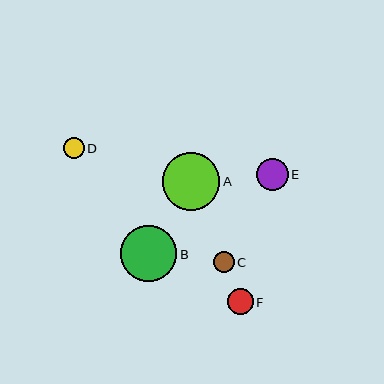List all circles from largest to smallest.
From largest to smallest: A, B, E, F, D, C.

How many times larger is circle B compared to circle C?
Circle B is approximately 2.7 times the size of circle C.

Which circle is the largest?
Circle A is the largest with a size of approximately 58 pixels.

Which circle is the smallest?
Circle C is the smallest with a size of approximately 21 pixels.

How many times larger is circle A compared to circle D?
Circle A is approximately 2.8 times the size of circle D.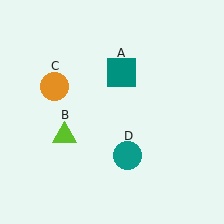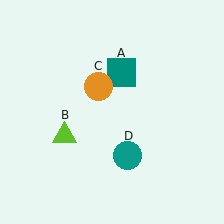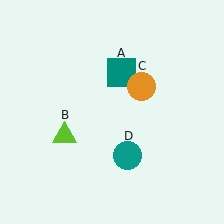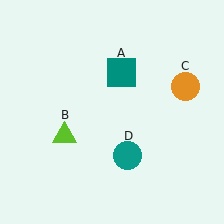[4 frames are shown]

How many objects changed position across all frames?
1 object changed position: orange circle (object C).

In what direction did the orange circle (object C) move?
The orange circle (object C) moved right.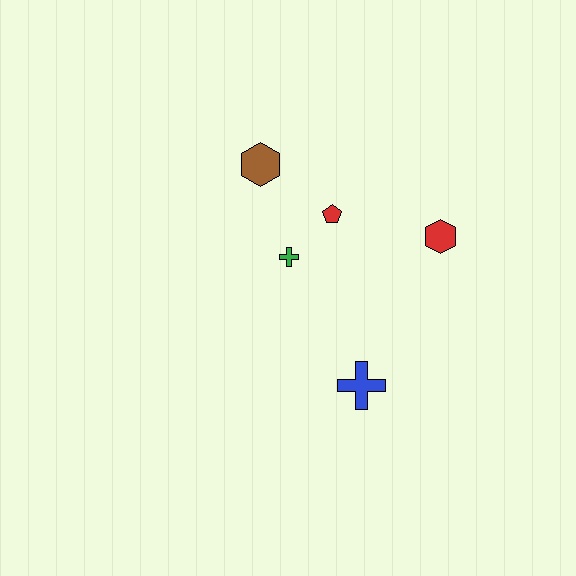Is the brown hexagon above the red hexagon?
Yes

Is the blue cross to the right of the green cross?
Yes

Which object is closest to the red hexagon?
The red pentagon is closest to the red hexagon.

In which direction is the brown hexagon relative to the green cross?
The brown hexagon is above the green cross.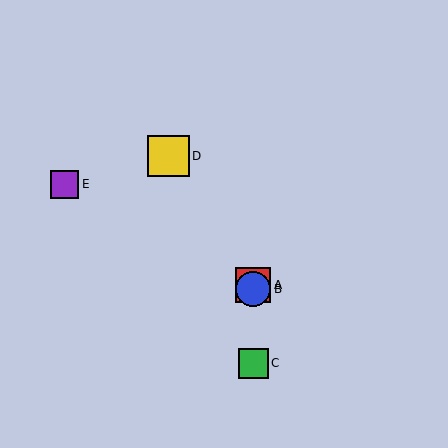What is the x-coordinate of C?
Object C is at x≈253.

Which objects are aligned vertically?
Objects A, B, C are aligned vertically.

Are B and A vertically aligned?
Yes, both are at x≈253.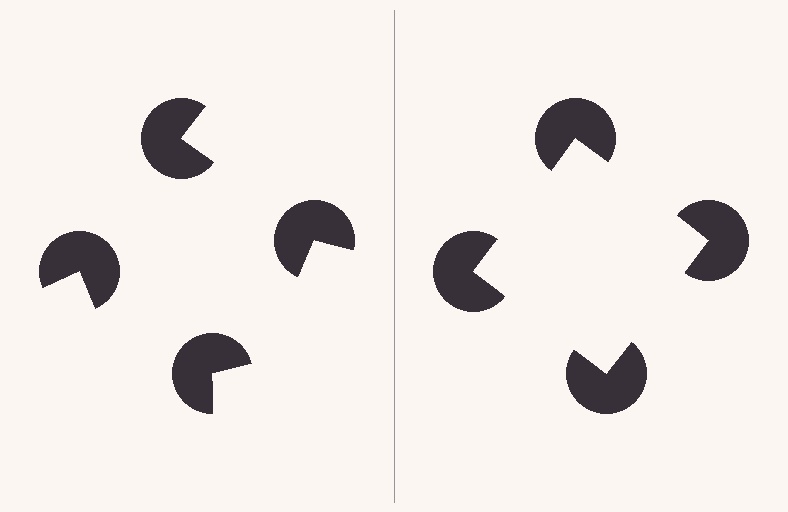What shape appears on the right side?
An illusory square.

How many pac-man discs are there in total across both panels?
8 — 4 on each side.